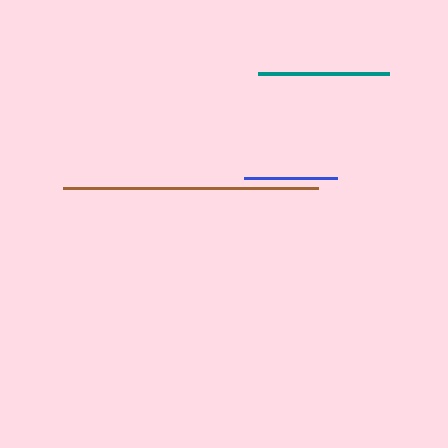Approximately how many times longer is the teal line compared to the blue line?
The teal line is approximately 1.4 times the length of the blue line.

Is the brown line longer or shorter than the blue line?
The brown line is longer than the blue line.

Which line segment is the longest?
The brown line is the longest at approximately 255 pixels.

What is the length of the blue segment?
The blue segment is approximately 93 pixels long.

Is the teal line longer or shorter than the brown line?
The brown line is longer than the teal line.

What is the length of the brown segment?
The brown segment is approximately 255 pixels long.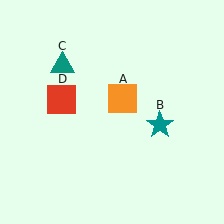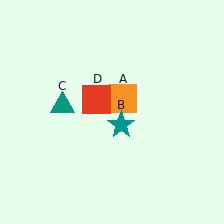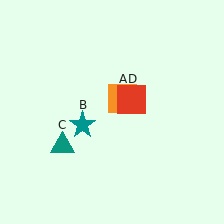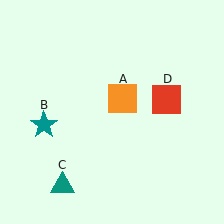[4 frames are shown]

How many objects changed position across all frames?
3 objects changed position: teal star (object B), teal triangle (object C), red square (object D).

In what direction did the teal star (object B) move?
The teal star (object B) moved left.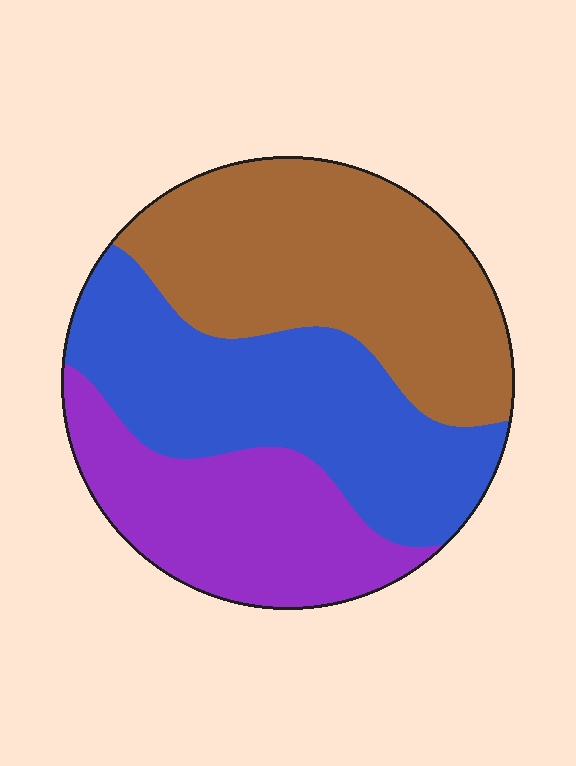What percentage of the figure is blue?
Blue covers about 35% of the figure.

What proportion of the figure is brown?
Brown takes up between a third and a half of the figure.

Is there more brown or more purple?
Brown.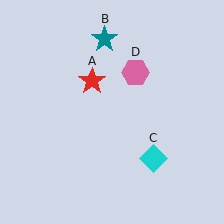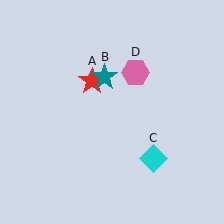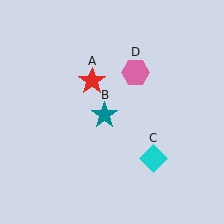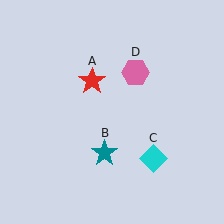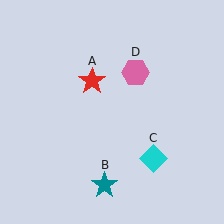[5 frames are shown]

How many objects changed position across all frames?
1 object changed position: teal star (object B).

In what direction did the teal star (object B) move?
The teal star (object B) moved down.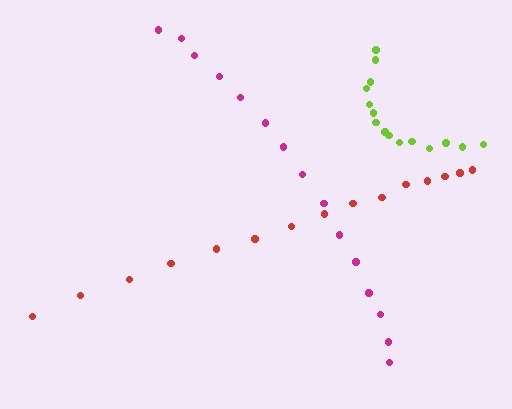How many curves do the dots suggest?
There are 3 distinct paths.